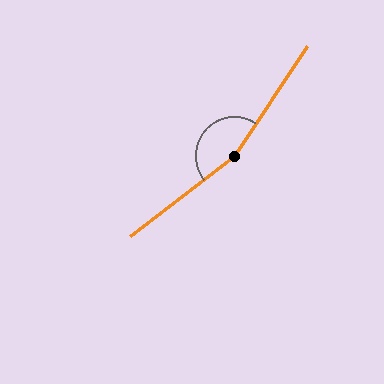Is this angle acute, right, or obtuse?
It is obtuse.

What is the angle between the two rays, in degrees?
Approximately 162 degrees.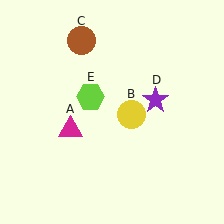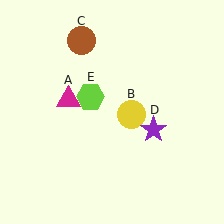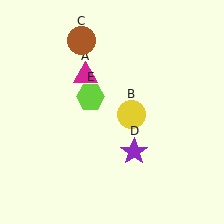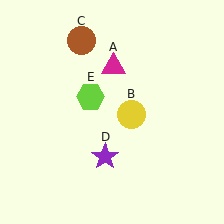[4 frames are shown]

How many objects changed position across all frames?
2 objects changed position: magenta triangle (object A), purple star (object D).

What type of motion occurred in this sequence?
The magenta triangle (object A), purple star (object D) rotated clockwise around the center of the scene.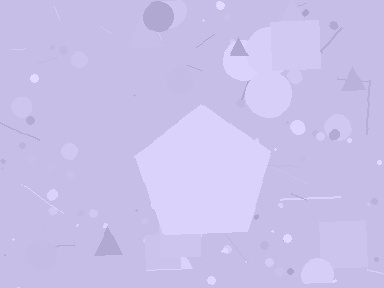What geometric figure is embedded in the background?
A pentagon is embedded in the background.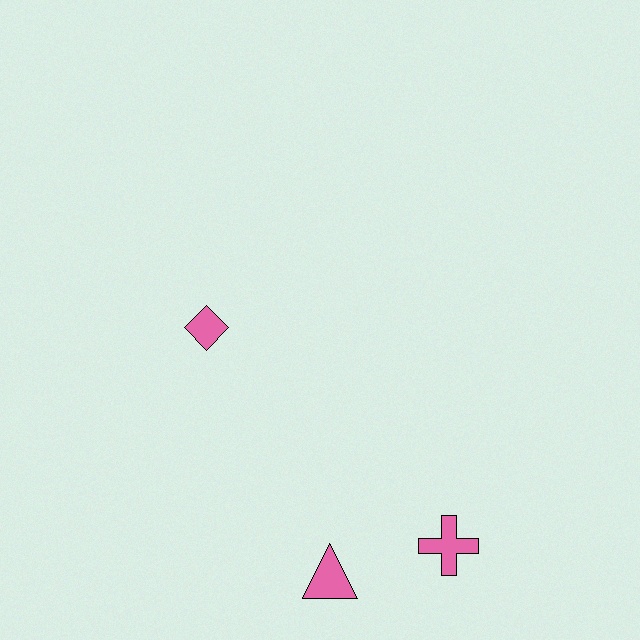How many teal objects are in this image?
There are no teal objects.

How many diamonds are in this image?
There is 1 diamond.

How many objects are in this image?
There are 3 objects.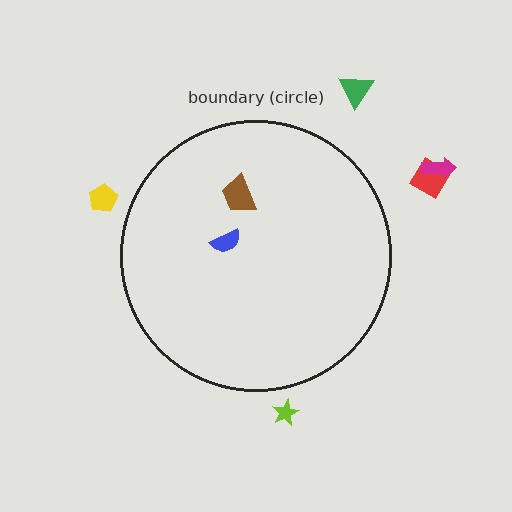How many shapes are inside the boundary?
2 inside, 5 outside.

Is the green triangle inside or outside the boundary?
Outside.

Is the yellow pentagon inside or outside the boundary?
Outside.